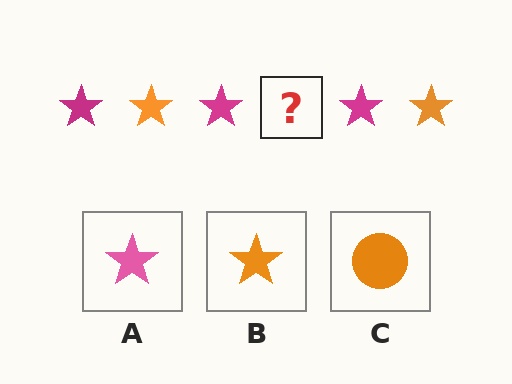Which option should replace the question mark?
Option B.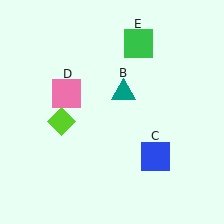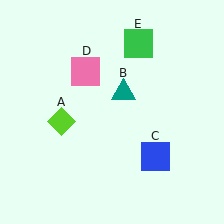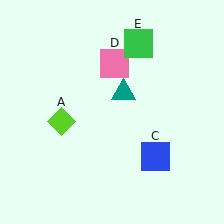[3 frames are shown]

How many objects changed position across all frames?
1 object changed position: pink square (object D).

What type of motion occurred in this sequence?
The pink square (object D) rotated clockwise around the center of the scene.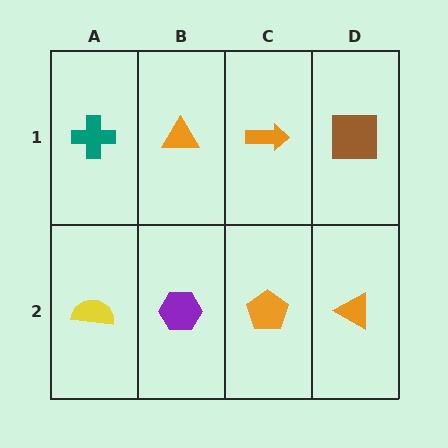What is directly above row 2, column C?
An orange arrow.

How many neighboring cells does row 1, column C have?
3.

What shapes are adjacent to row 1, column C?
An orange pentagon (row 2, column C), an orange triangle (row 1, column B), a brown square (row 1, column D).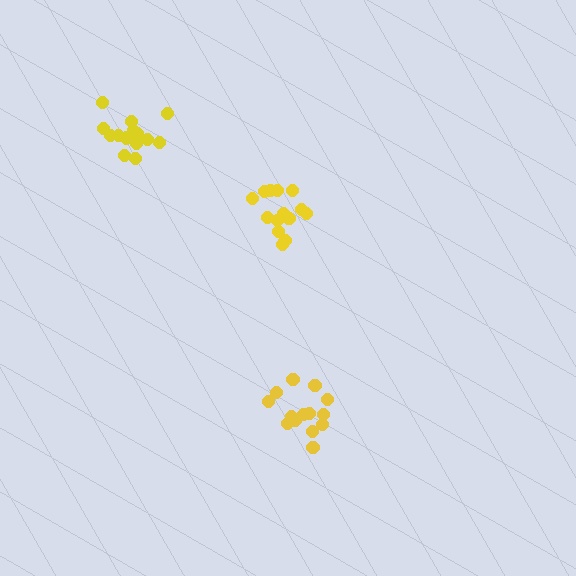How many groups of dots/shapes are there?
There are 3 groups.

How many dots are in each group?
Group 1: 15 dots, Group 2: 14 dots, Group 3: 14 dots (43 total).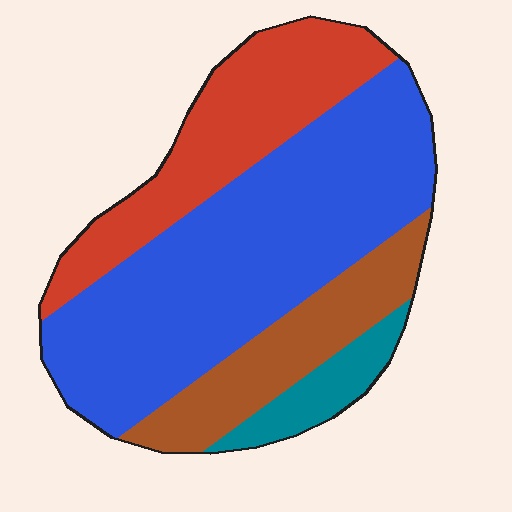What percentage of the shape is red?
Red takes up about one quarter (1/4) of the shape.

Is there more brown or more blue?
Blue.